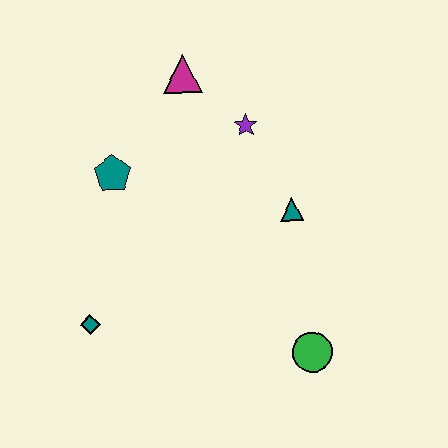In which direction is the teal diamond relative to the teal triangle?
The teal diamond is to the left of the teal triangle.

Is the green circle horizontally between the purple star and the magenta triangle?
No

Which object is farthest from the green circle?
The magenta triangle is farthest from the green circle.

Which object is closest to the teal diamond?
The teal pentagon is closest to the teal diamond.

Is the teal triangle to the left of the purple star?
No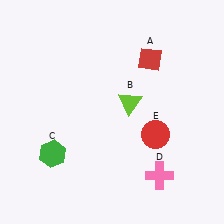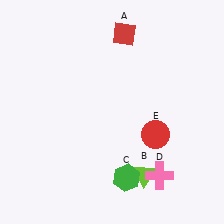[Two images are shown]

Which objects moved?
The objects that moved are: the red diamond (A), the lime triangle (B), the green hexagon (C).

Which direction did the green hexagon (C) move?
The green hexagon (C) moved right.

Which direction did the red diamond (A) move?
The red diamond (A) moved left.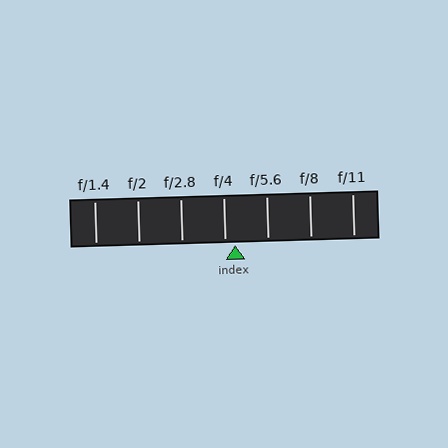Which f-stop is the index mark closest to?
The index mark is closest to f/4.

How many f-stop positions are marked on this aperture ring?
There are 7 f-stop positions marked.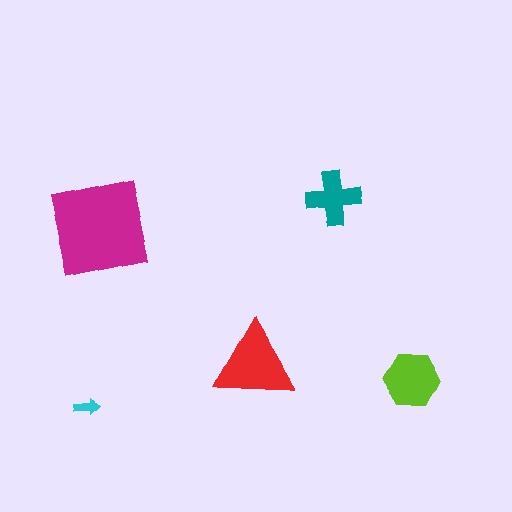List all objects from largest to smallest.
The magenta square, the red triangle, the lime hexagon, the teal cross, the cyan arrow.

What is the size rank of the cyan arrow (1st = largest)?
5th.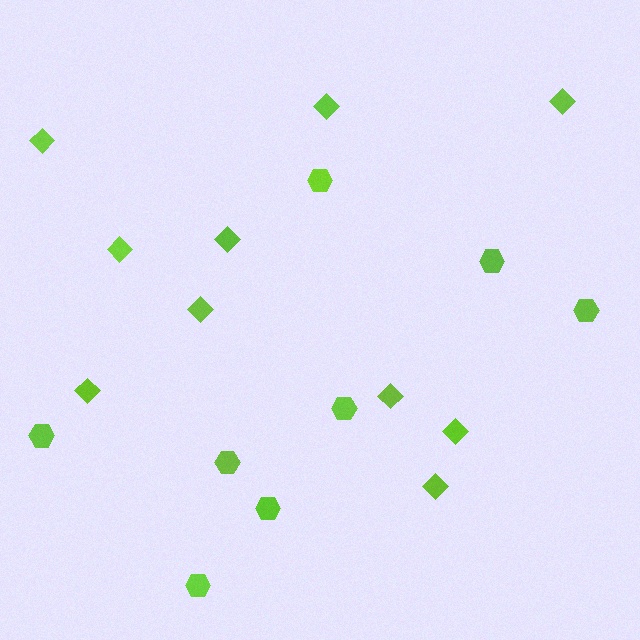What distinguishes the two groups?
There are 2 groups: one group of diamonds (10) and one group of hexagons (8).